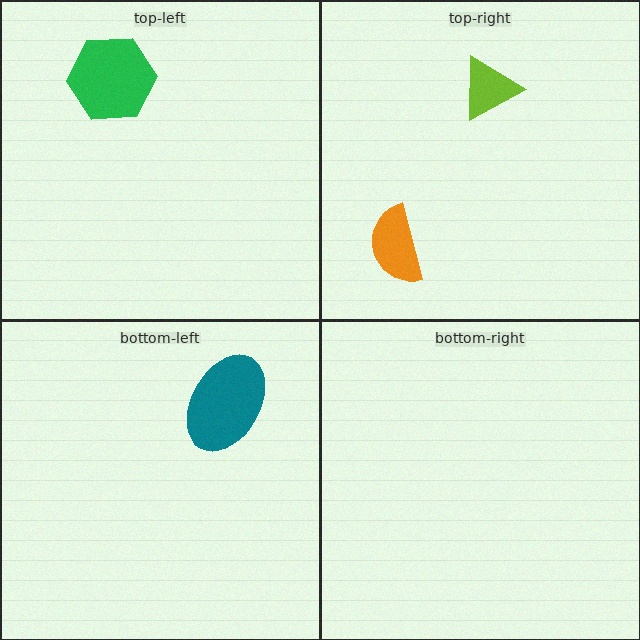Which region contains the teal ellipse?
The bottom-left region.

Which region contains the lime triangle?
The top-right region.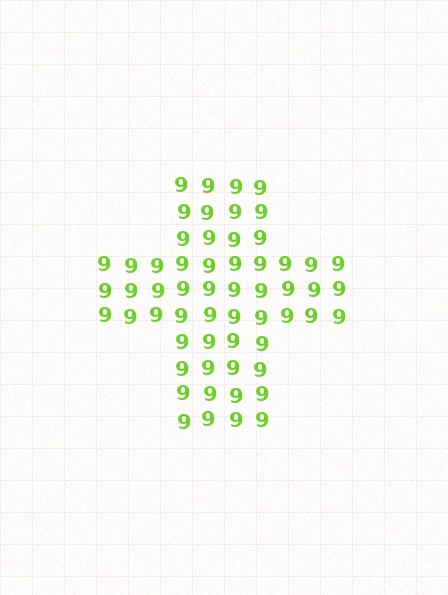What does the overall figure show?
The overall figure shows a cross.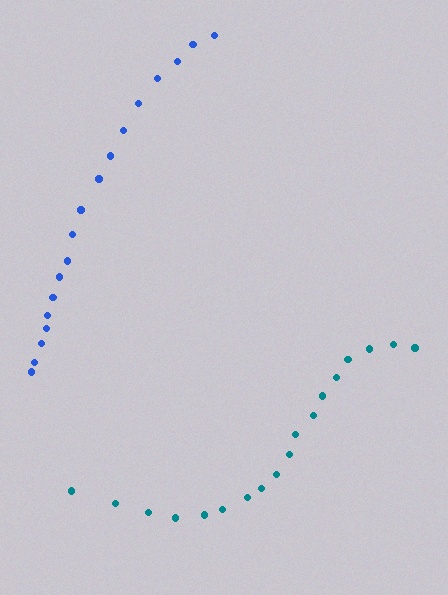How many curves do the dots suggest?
There are 2 distinct paths.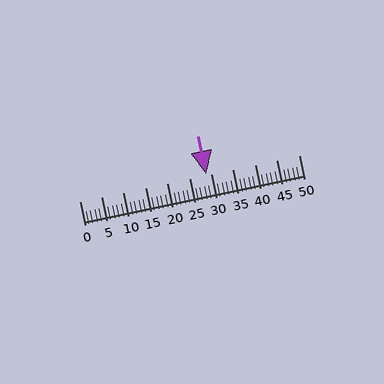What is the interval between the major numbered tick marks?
The major tick marks are spaced 5 units apart.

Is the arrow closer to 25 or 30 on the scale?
The arrow is closer to 30.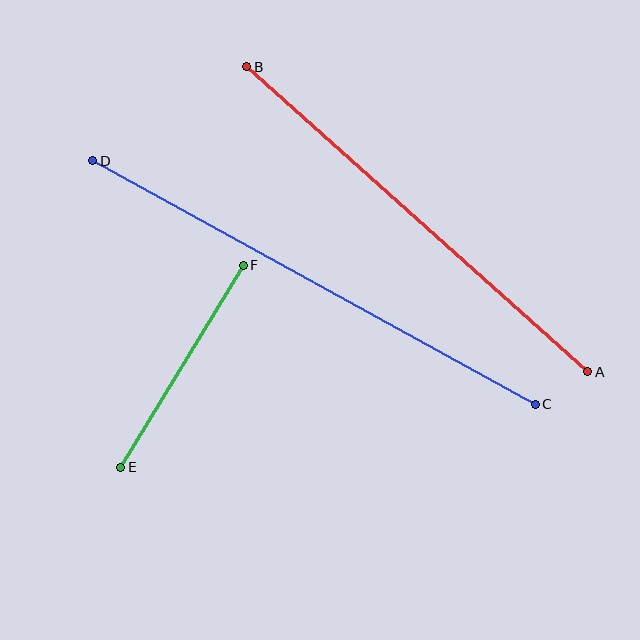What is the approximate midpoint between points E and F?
The midpoint is at approximately (182, 366) pixels.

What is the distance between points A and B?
The distance is approximately 457 pixels.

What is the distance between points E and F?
The distance is approximately 237 pixels.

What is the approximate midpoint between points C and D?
The midpoint is at approximately (314, 283) pixels.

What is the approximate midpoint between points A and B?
The midpoint is at approximately (417, 219) pixels.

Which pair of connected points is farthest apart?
Points C and D are farthest apart.